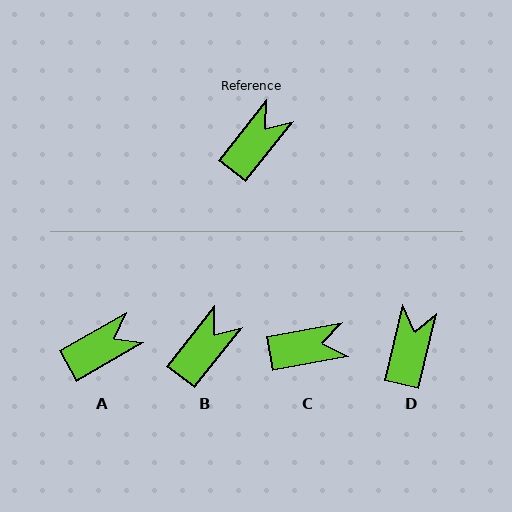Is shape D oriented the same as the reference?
No, it is off by about 25 degrees.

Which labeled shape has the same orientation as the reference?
B.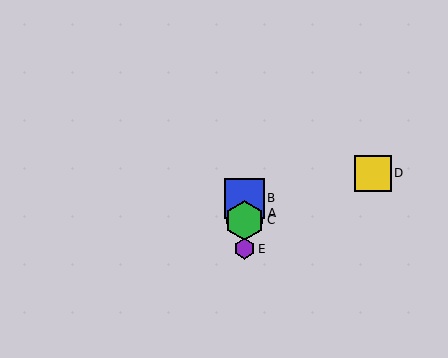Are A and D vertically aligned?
No, A is at x≈244 and D is at x≈373.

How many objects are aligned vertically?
4 objects (A, B, C, E) are aligned vertically.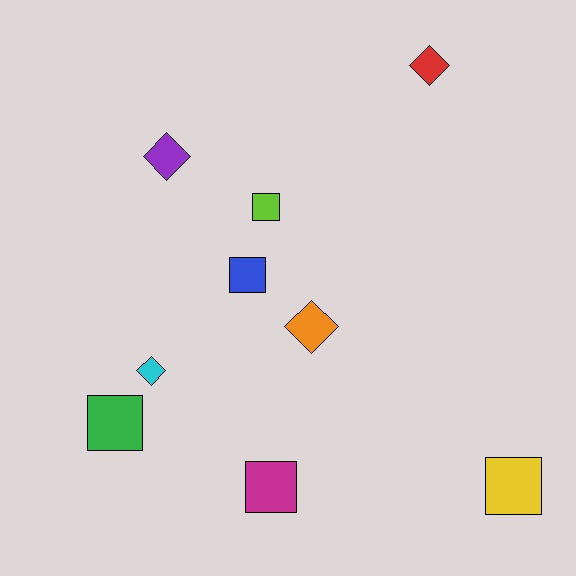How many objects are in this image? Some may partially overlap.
There are 9 objects.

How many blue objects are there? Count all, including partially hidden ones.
There is 1 blue object.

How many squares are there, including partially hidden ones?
There are 5 squares.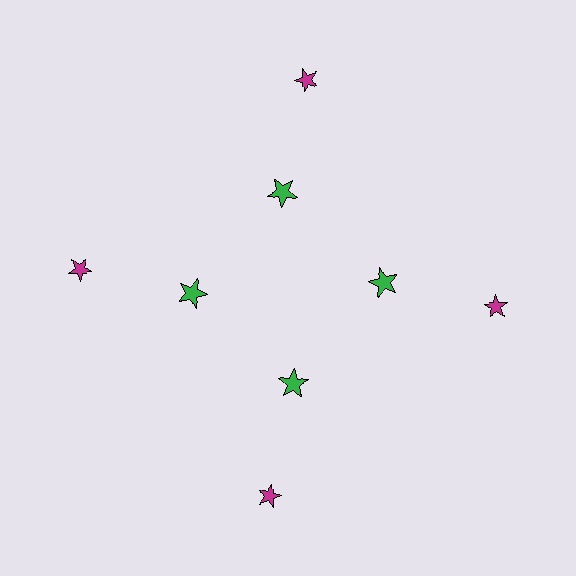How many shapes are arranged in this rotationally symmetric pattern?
There are 8 shapes, arranged in 4 groups of 2.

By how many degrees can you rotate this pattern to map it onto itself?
The pattern maps onto itself every 90 degrees of rotation.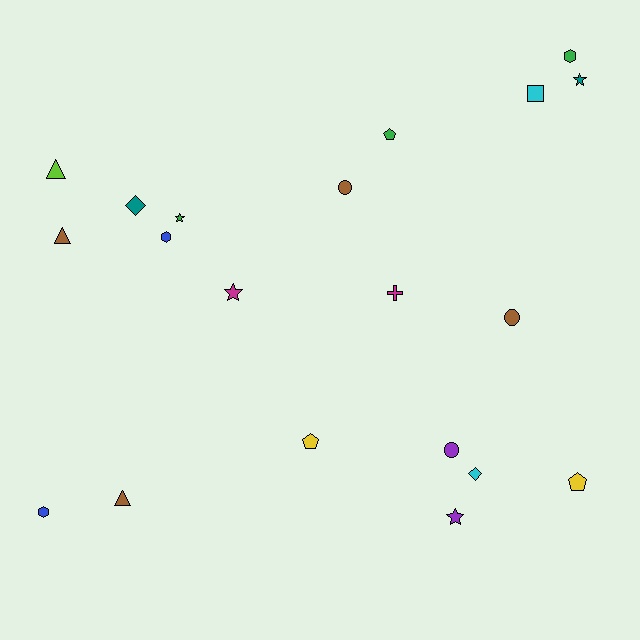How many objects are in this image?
There are 20 objects.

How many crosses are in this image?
There is 1 cross.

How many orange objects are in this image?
There are no orange objects.